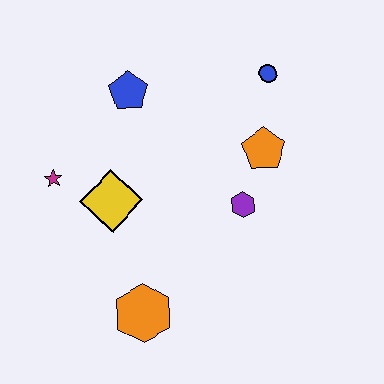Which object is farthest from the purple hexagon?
The magenta star is farthest from the purple hexagon.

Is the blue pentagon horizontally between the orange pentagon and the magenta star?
Yes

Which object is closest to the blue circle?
The orange pentagon is closest to the blue circle.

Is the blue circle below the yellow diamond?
No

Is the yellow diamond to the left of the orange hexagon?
Yes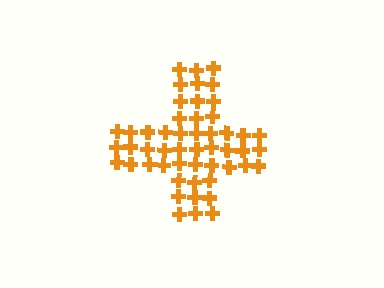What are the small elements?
The small elements are crosses.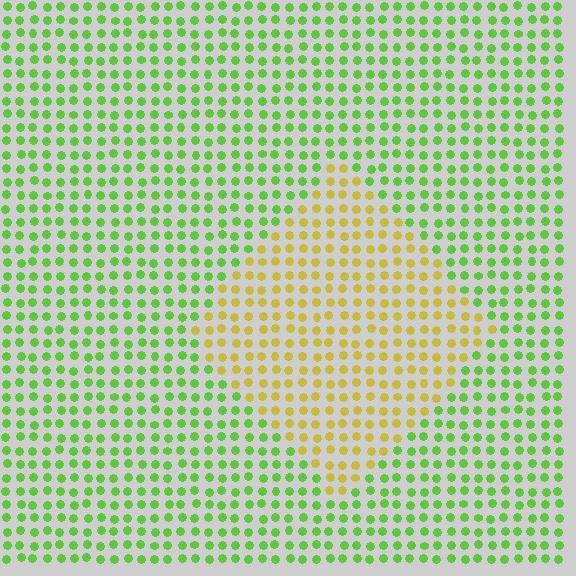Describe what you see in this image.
The image is filled with small lime elements in a uniform arrangement. A diamond-shaped region is visible where the elements are tinted to a slightly different hue, forming a subtle color boundary.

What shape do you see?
I see a diamond.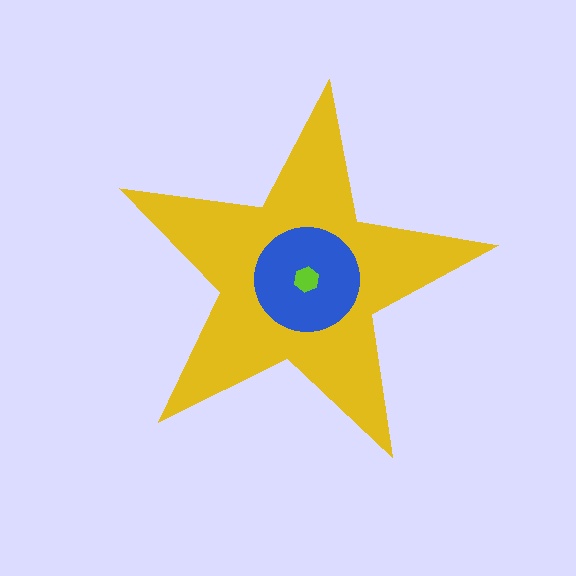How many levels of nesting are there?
3.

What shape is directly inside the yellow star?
The blue circle.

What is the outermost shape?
The yellow star.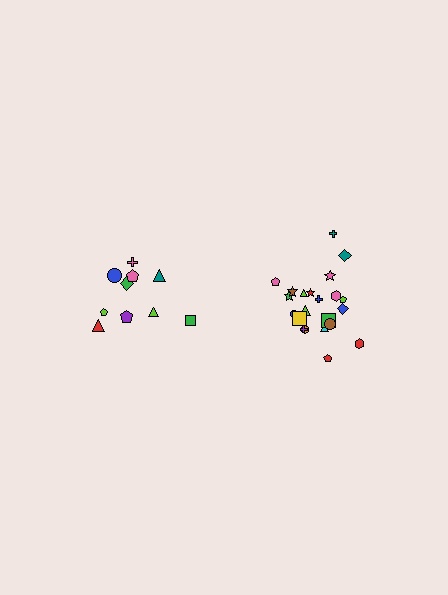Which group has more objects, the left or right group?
The right group.